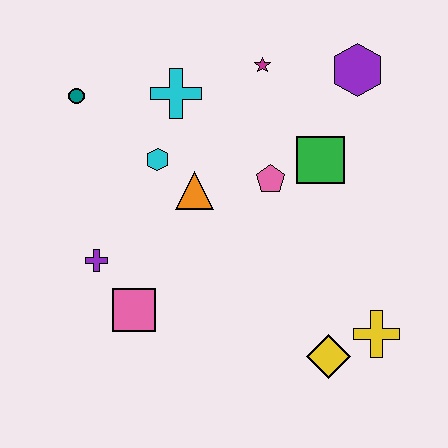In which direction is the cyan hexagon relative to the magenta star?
The cyan hexagon is to the left of the magenta star.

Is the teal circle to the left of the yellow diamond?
Yes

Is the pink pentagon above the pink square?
Yes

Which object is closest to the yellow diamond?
The yellow cross is closest to the yellow diamond.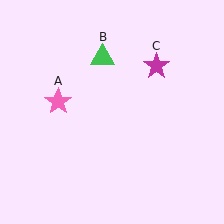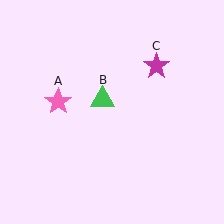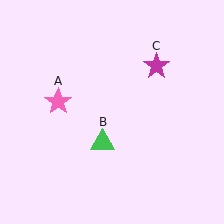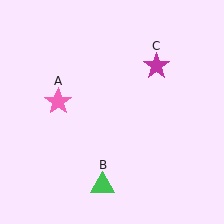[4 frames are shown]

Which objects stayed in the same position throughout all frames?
Pink star (object A) and magenta star (object C) remained stationary.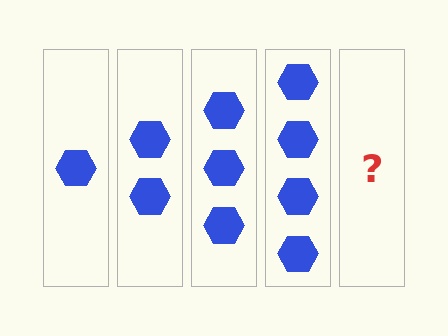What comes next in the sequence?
The next element should be 5 hexagons.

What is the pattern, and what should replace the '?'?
The pattern is that each step adds one more hexagon. The '?' should be 5 hexagons.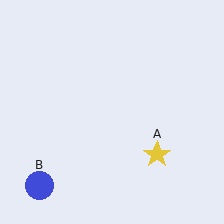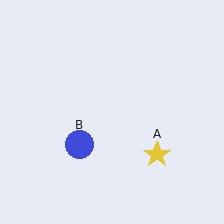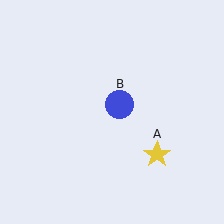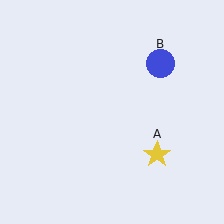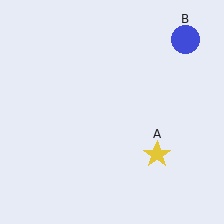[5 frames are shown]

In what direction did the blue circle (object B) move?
The blue circle (object B) moved up and to the right.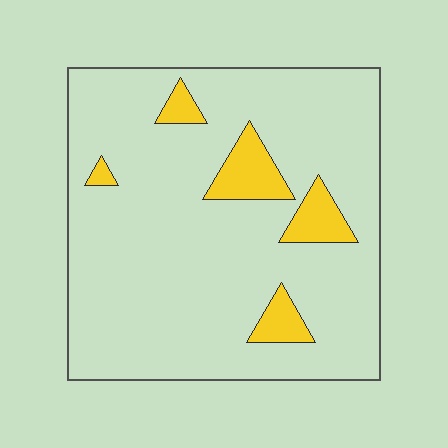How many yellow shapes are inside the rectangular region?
5.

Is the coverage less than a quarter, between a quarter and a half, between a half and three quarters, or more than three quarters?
Less than a quarter.